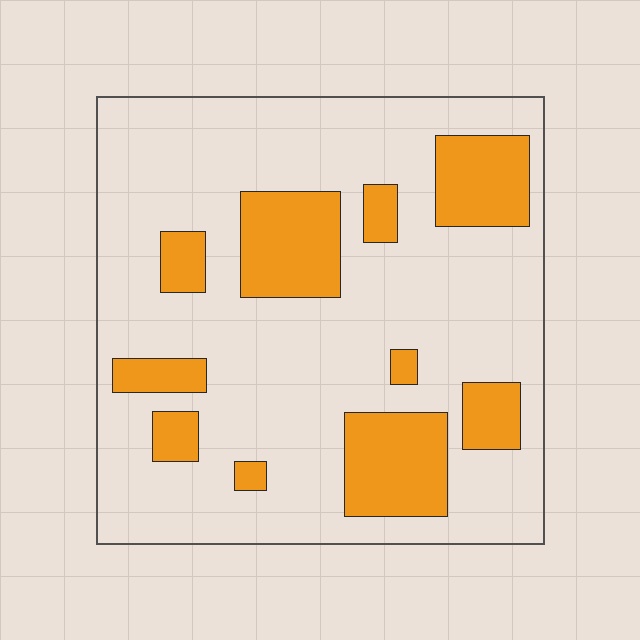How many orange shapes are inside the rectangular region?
10.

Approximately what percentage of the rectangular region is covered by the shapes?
Approximately 25%.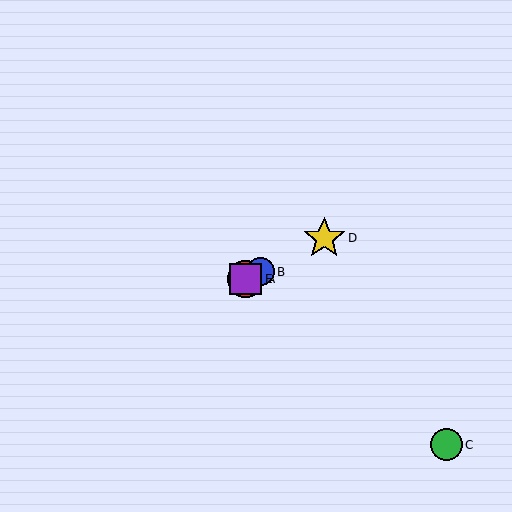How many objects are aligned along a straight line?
4 objects (A, B, D, E) are aligned along a straight line.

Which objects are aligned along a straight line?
Objects A, B, D, E are aligned along a straight line.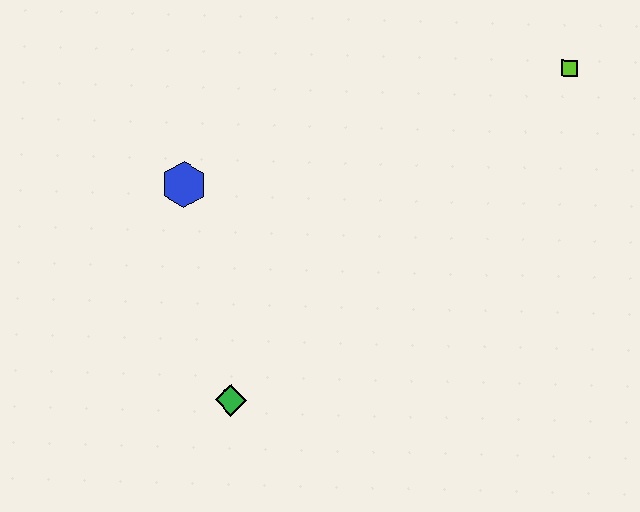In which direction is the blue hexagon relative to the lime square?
The blue hexagon is to the left of the lime square.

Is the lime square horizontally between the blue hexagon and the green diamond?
No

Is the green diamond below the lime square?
Yes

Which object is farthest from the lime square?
The green diamond is farthest from the lime square.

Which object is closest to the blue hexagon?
The green diamond is closest to the blue hexagon.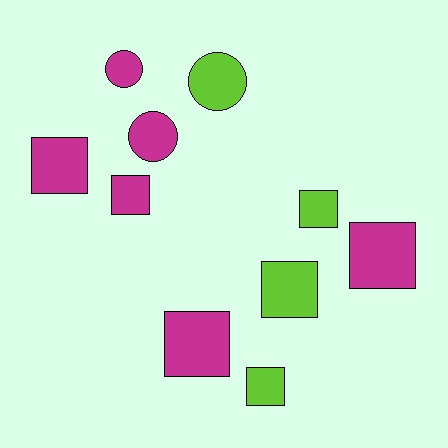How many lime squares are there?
There are 3 lime squares.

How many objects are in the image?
There are 10 objects.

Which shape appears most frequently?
Square, with 7 objects.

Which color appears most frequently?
Magenta, with 6 objects.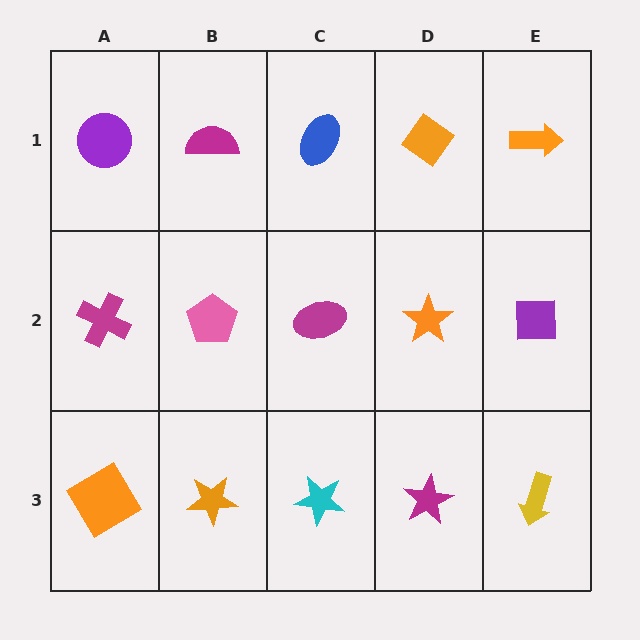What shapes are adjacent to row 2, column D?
An orange diamond (row 1, column D), a magenta star (row 3, column D), a magenta ellipse (row 2, column C), a purple square (row 2, column E).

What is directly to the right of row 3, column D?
A yellow arrow.